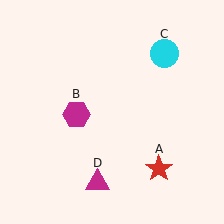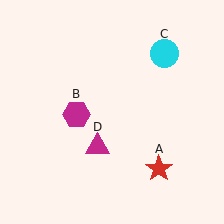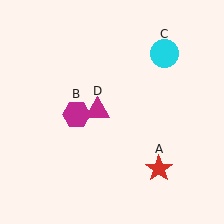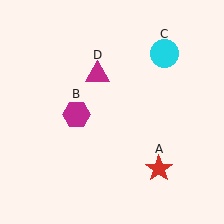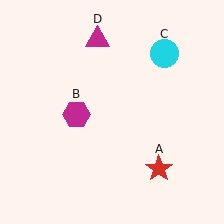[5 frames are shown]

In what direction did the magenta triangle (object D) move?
The magenta triangle (object D) moved up.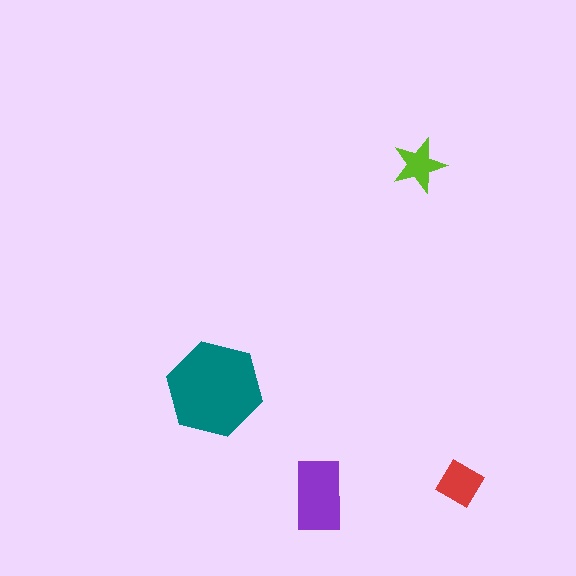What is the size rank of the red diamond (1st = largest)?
3rd.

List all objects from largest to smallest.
The teal hexagon, the purple rectangle, the red diamond, the lime star.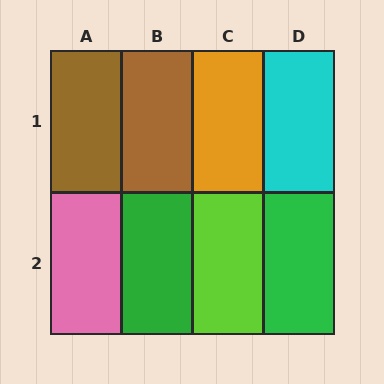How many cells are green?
2 cells are green.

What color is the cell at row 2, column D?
Green.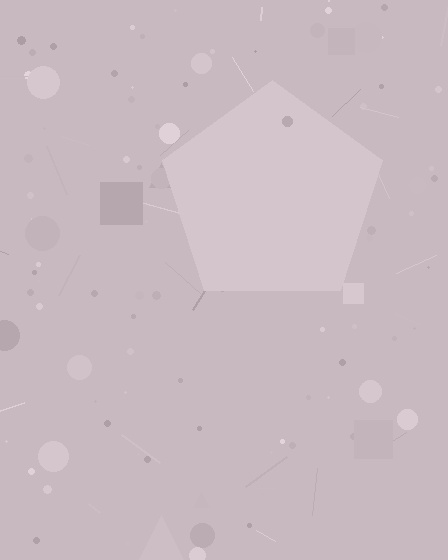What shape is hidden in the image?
A pentagon is hidden in the image.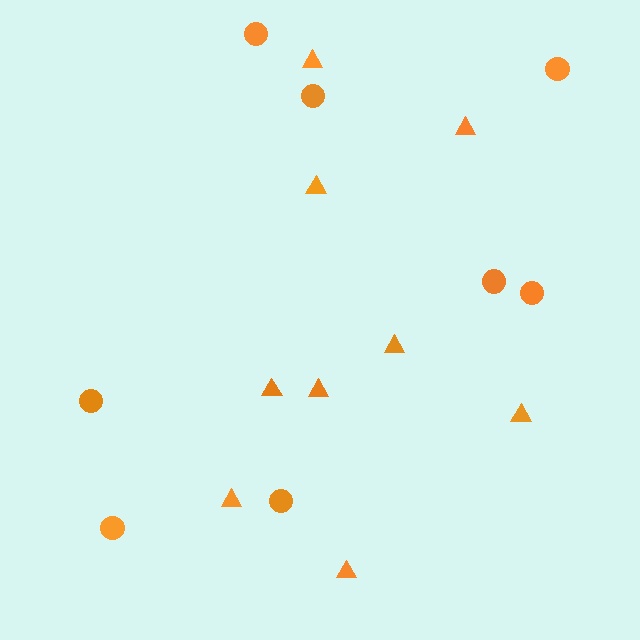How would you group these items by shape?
There are 2 groups: one group of triangles (9) and one group of circles (8).